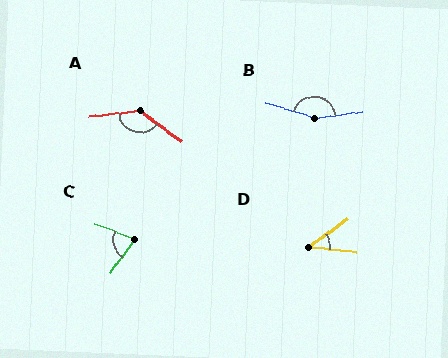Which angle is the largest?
B, at approximately 155 degrees.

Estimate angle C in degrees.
Approximately 76 degrees.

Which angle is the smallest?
D, at approximately 42 degrees.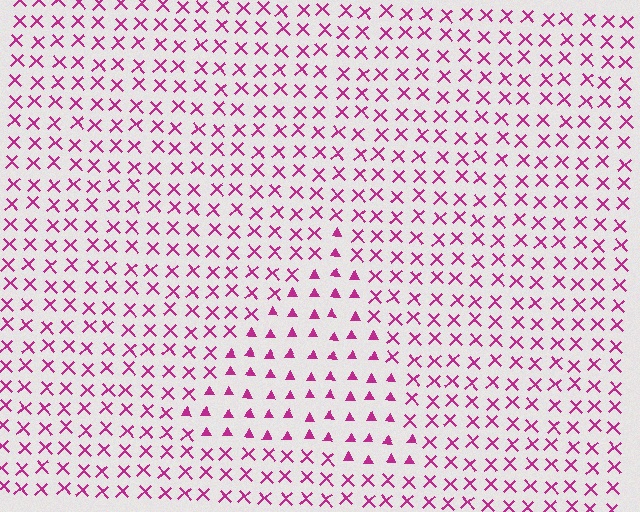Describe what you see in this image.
The image is filled with small magenta elements arranged in a uniform grid. A triangle-shaped region contains triangles, while the surrounding area contains X marks. The boundary is defined purely by the change in element shape.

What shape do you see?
I see a triangle.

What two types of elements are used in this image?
The image uses triangles inside the triangle region and X marks outside it.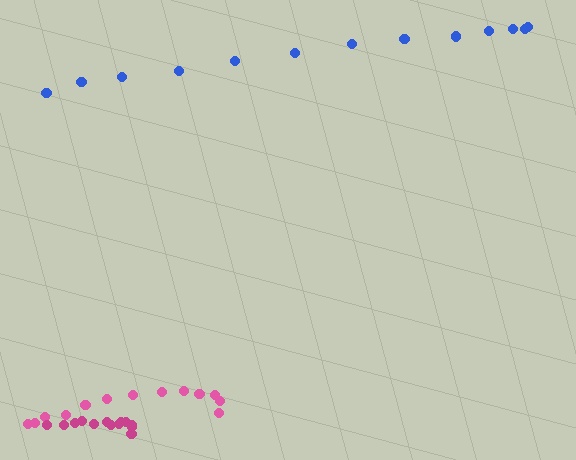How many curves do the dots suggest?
There are 3 distinct paths.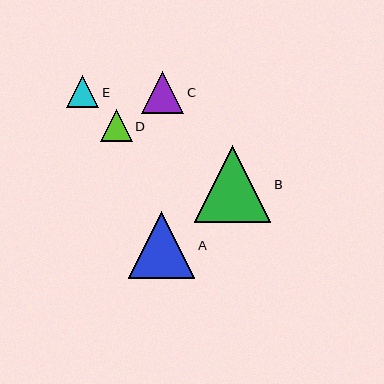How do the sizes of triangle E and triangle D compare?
Triangle E and triangle D are approximately the same size.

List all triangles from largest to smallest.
From largest to smallest: B, A, C, E, D.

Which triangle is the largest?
Triangle B is the largest with a size of approximately 77 pixels.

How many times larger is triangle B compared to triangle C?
Triangle B is approximately 1.8 times the size of triangle C.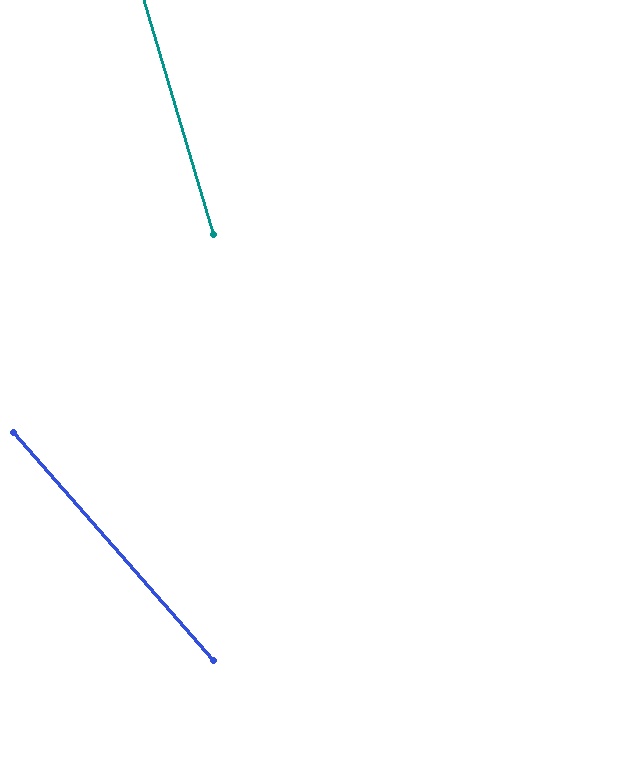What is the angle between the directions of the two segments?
Approximately 25 degrees.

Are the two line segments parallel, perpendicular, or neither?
Neither parallel nor perpendicular — they differ by about 25°.